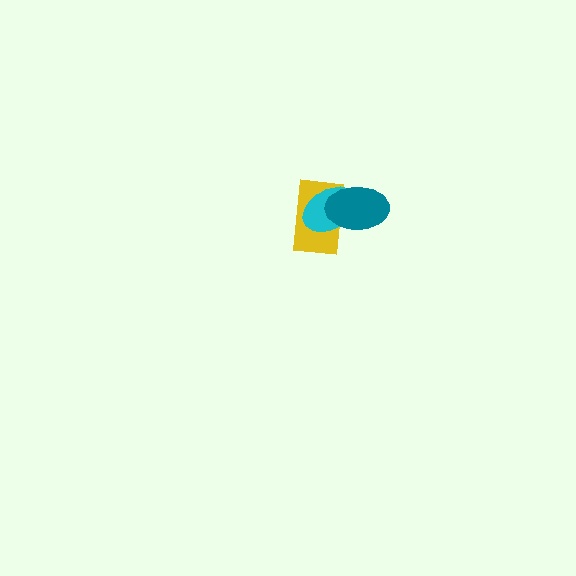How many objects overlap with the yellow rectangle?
2 objects overlap with the yellow rectangle.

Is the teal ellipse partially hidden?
No, no other shape covers it.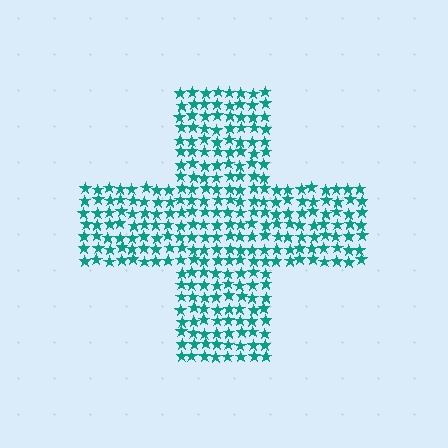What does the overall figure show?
The overall figure shows a cross.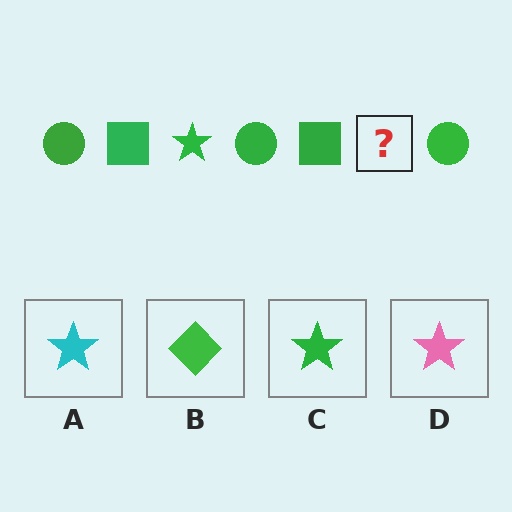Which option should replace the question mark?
Option C.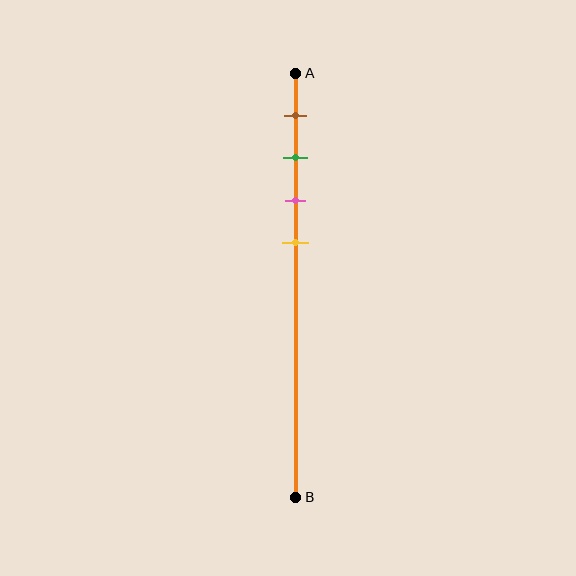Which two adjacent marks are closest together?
The green and pink marks are the closest adjacent pair.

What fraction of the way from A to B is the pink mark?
The pink mark is approximately 30% (0.3) of the way from A to B.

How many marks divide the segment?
There are 4 marks dividing the segment.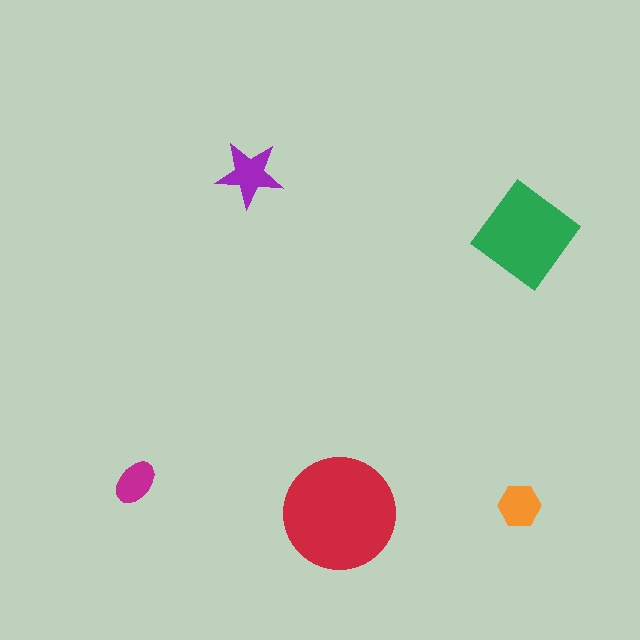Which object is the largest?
The red circle.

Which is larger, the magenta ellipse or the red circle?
The red circle.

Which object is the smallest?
The magenta ellipse.